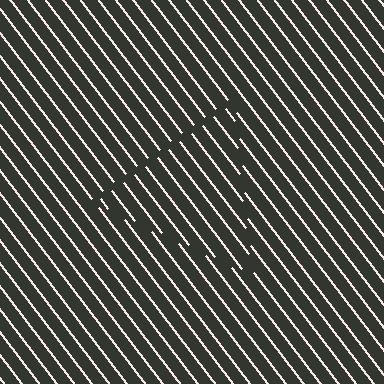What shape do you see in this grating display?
An illusory triangle. The interior of the shape contains the same grating, shifted by half a period — the contour is defined by the phase discontinuity where line-ends from the inner and outer gratings abut.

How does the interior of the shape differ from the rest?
The interior of the shape contains the same grating, shifted by half a period — the contour is defined by the phase discontinuity where line-ends from the inner and outer gratings abut.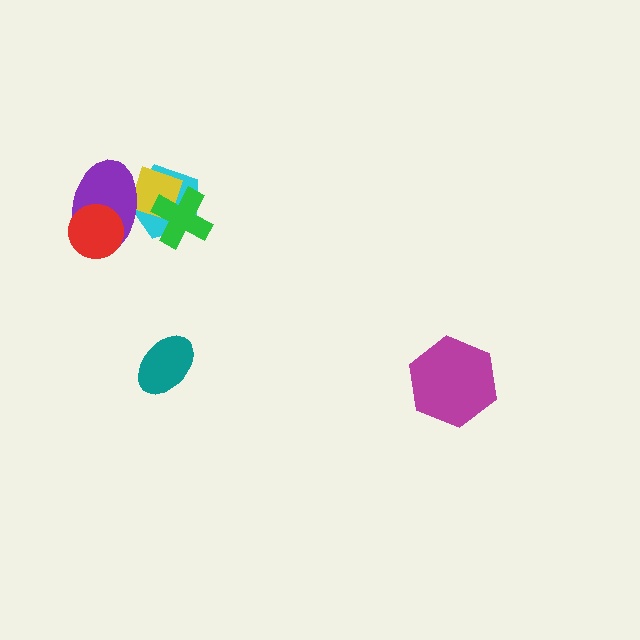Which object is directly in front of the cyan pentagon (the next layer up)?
The yellow diamond is directly in front of the cyan pentagon.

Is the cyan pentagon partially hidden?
Yes, it is partially covered by another shape.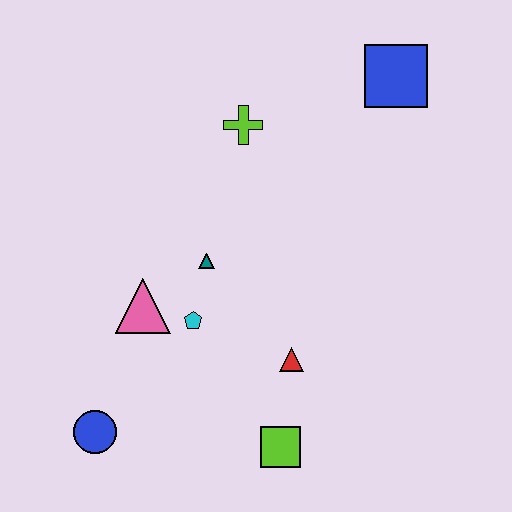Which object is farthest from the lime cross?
The blue circle is farthest from the lime cross.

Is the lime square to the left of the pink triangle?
No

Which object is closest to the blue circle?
The pink triangle is closest to the blue circle.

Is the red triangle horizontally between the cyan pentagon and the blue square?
Yes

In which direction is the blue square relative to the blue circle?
The blue square is above the blue circle.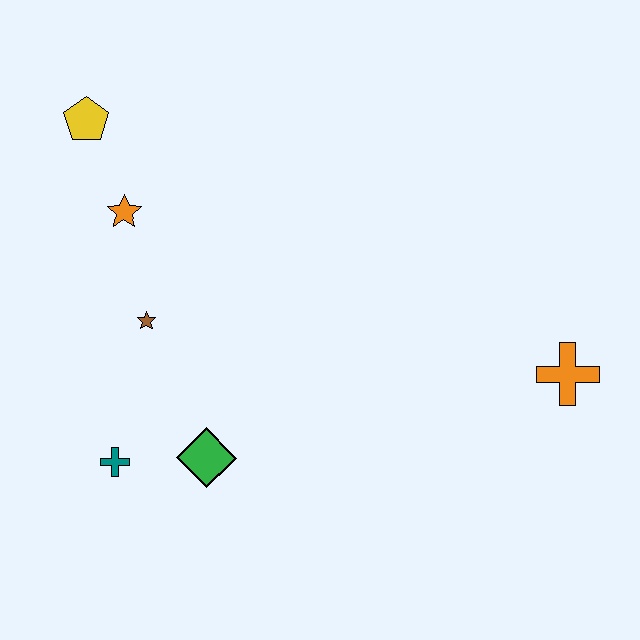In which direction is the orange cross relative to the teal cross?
The orange cross is to the right of the teal cross.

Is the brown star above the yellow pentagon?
No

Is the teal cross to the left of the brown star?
Yes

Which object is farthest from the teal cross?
The orange cross is farthest from the teal cross.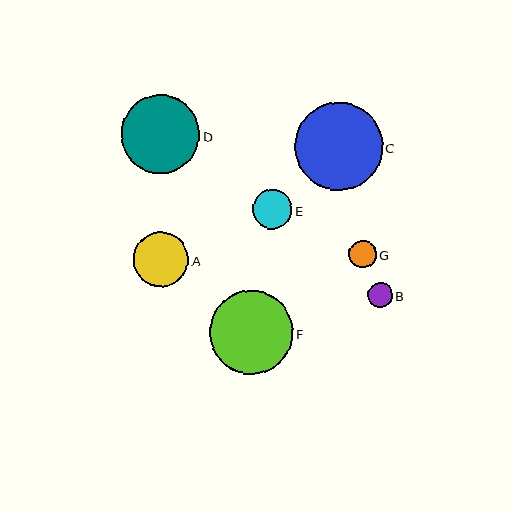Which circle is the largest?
Circle C is the largest with a size of approximately 88 pixels.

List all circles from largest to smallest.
From largest to smallest: C, F, D, A, E, G, B.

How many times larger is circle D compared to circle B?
Circle D is approximately 3.1 times the size of circle B.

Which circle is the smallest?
Circle B is the smallest with a size of approximately 25 pixels.